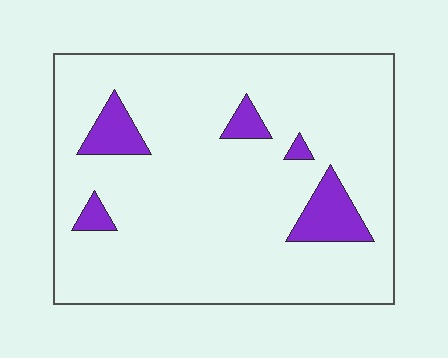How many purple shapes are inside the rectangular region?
5.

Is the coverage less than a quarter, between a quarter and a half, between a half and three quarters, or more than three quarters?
Less than a quarter.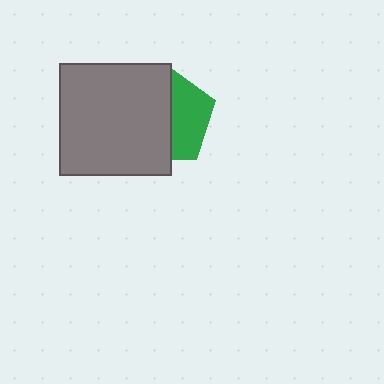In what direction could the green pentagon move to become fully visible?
The green pentagon could move right. That would shift it out from behind the gray square entirely.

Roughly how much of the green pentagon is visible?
A small part of it is visible (roughly 41%).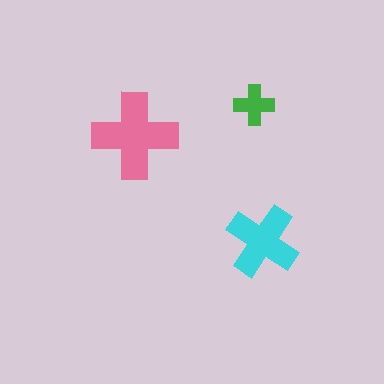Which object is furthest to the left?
The pink cross is leftmost.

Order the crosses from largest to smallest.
the pink one, the cyan one, the green one.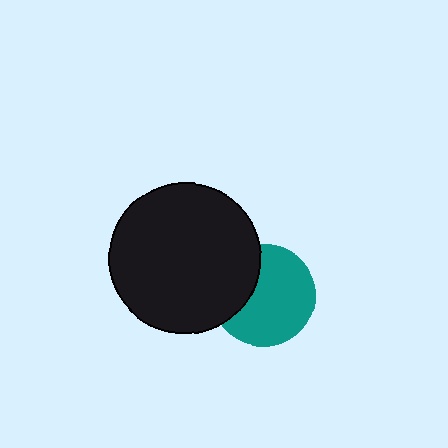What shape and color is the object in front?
The object in front is a black circle.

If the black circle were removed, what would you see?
You would see the complete teal circle.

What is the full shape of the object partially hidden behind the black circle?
The partially hidden object is a teal circle.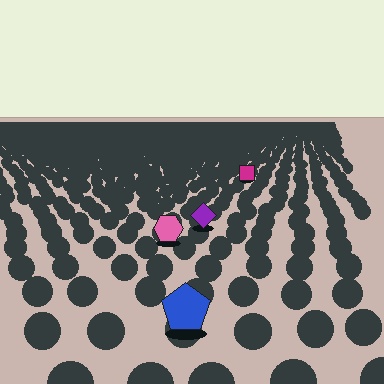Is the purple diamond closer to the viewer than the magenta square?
Yes. The purple diamond is closer — you can tell from the texture gradient: the ground texture is coarser near it.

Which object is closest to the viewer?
The blue pentagon is closest. The texture marks near it are larger and more spread out.